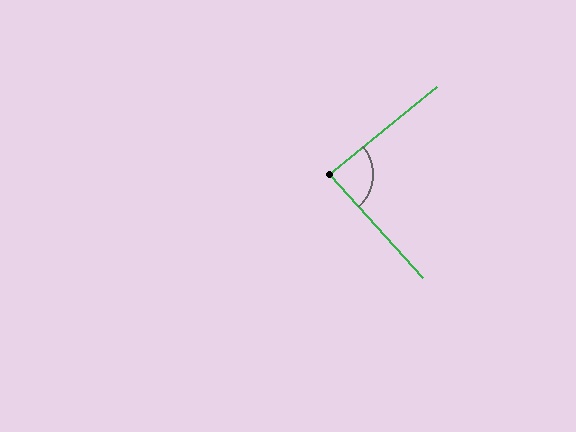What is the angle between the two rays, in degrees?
Approximately 88 degrees.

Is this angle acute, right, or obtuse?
It is approximately a right angle.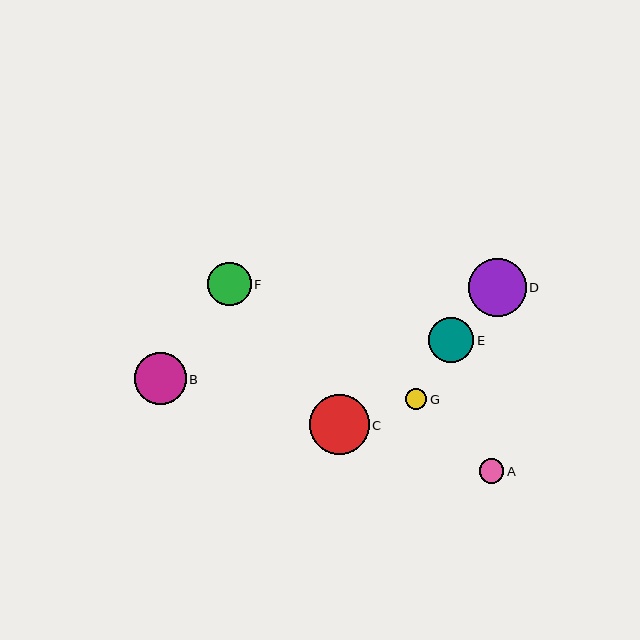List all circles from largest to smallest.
From largest to smallest: C, D, B, E, F, A, G.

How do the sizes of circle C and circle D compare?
Circle C and circle D are approximately the same size.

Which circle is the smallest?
Circle G is the smallest with a size of approximately 21 pixels.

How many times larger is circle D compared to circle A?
Circle D is approximately 2.4 times the size of circle A.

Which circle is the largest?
Circle C is the largest with a size of approximately 60 pixels.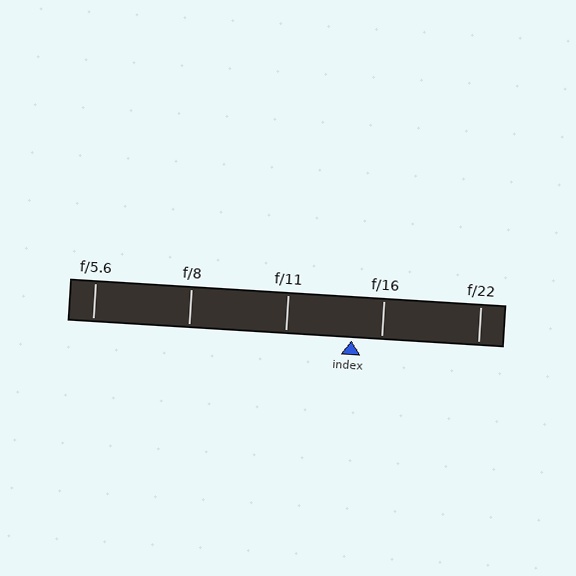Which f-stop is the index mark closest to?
The index mark is closest to f/16.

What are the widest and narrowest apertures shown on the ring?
The widest aperture shown is f/5.6 and the narrowest is f/22.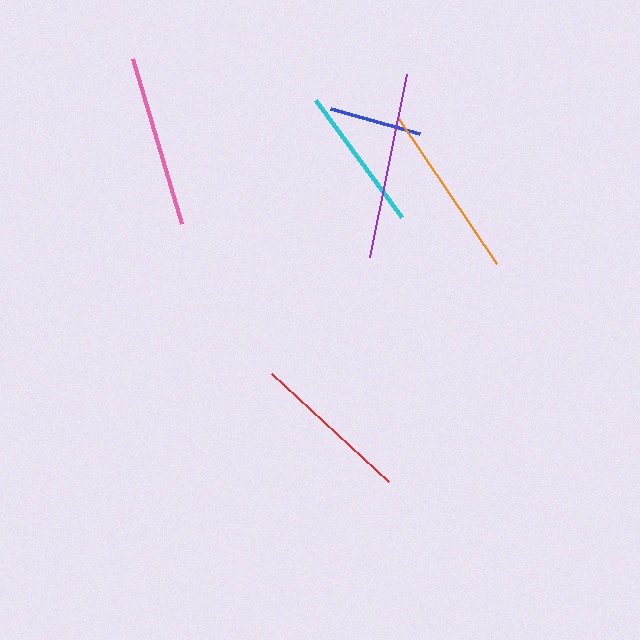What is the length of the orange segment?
The orange segment is approximately 175 pixels long.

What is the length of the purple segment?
The purple segment is approximately 187 pixels long.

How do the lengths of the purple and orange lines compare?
The purple and orange lines are approximately the same length.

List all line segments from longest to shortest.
From longest to shortest: purple, orange, pink, red, cyan, blue.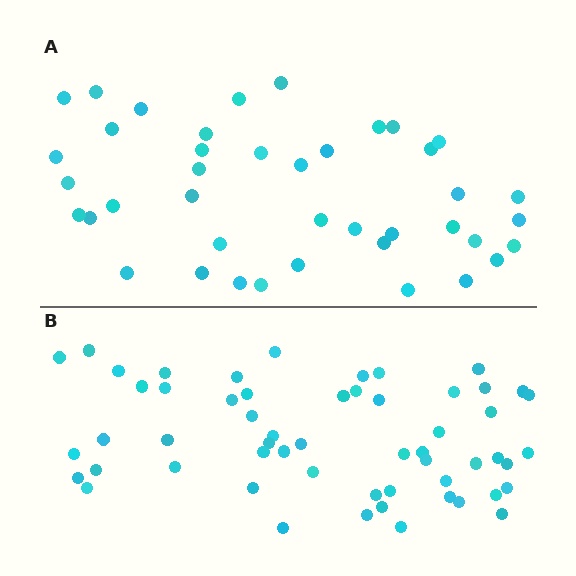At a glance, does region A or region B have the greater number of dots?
Region B (the bottom region) has more dots.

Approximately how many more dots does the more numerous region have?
Region B has approximately 15 more dots than region A.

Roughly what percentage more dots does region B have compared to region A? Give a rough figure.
About 35% more.